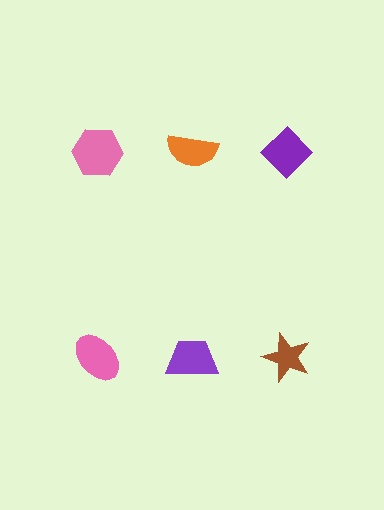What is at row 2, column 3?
A brown star.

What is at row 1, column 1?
A pink hexagon.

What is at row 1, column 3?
A purple diamond.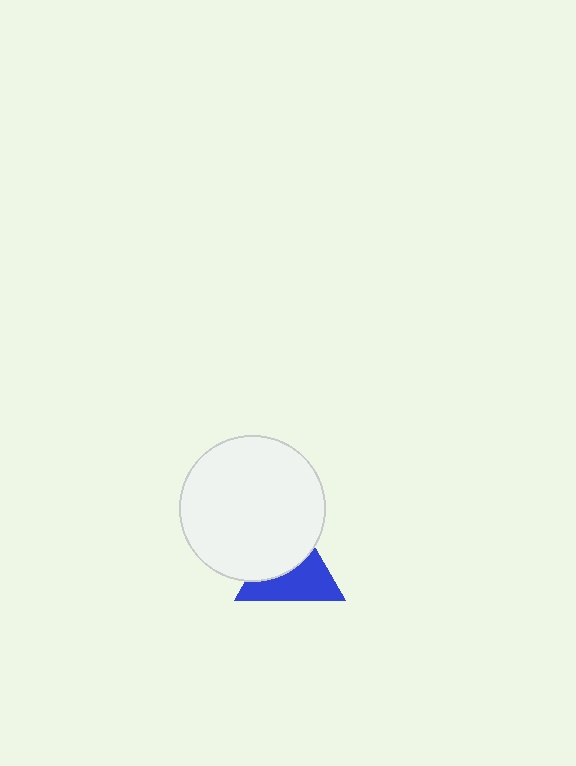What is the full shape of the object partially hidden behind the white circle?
The partially hidden object is a blue triangle.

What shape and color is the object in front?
The object in front is a white circle.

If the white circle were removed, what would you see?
You would see the complete blue triangle.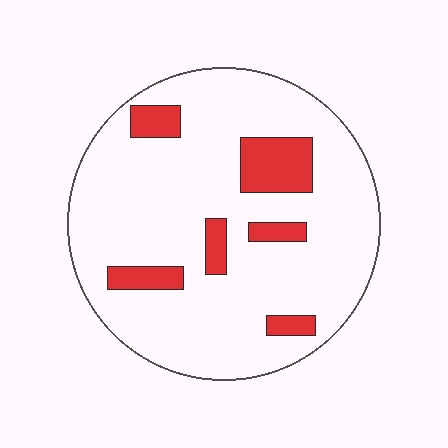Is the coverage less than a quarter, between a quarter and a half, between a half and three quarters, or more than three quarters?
Less than a quarter.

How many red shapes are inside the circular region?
6.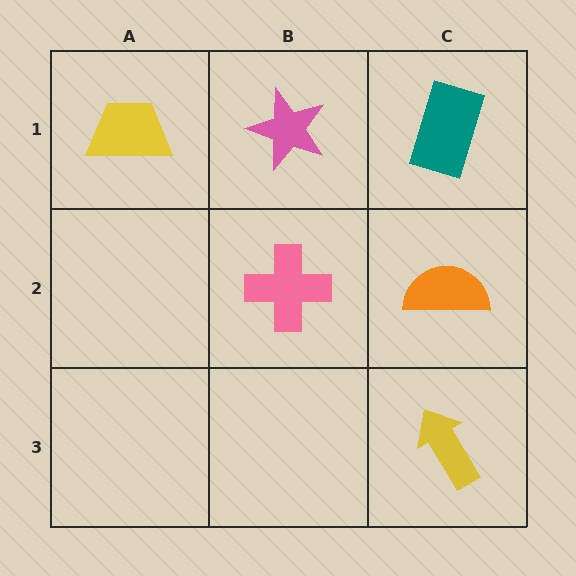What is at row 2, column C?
An orange semicircle.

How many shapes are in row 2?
2 shapes.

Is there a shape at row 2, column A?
No, that cell is empty.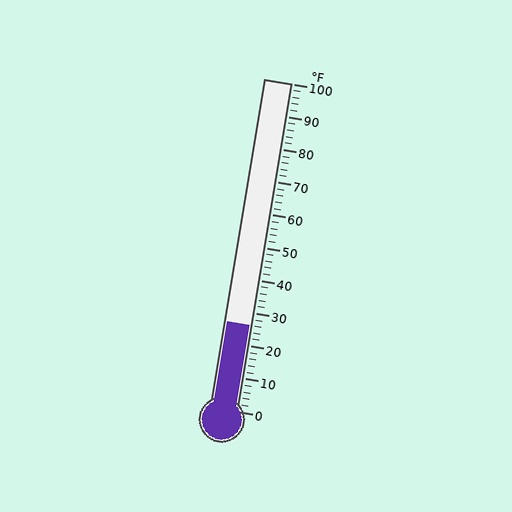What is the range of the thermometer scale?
The thermometer scale ranges from 0°F to 100°F.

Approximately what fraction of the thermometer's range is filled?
The thermometer is filled to approximately 25% of its range.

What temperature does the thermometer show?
The thermometer shows approximately 26°F.